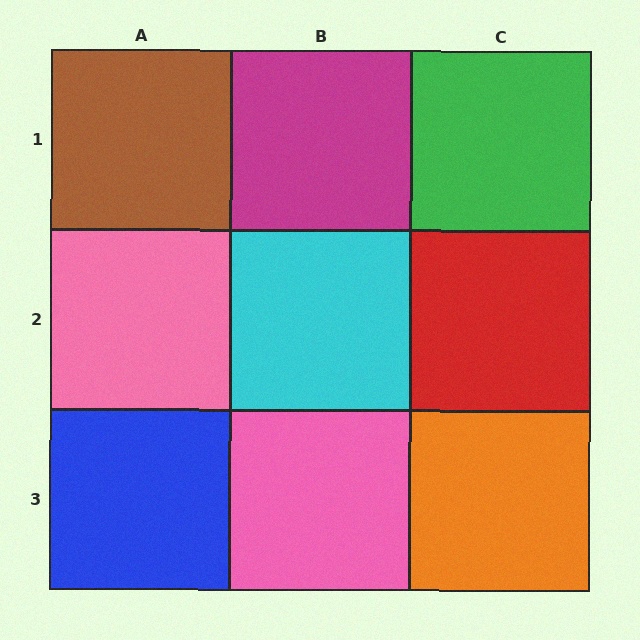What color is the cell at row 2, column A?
Pink.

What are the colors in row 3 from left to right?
Blue, pink, orange.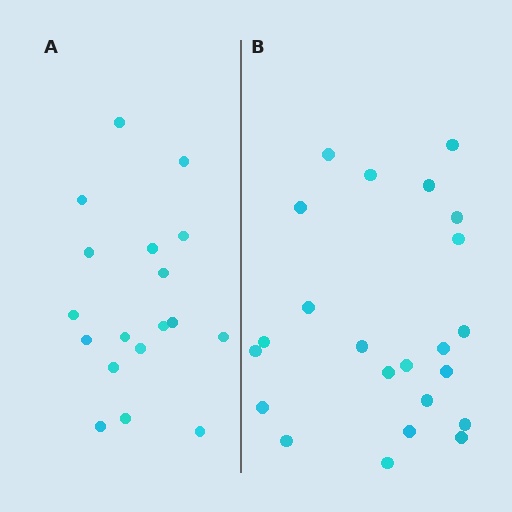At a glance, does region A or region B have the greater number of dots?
Region B (the right region) has more dots.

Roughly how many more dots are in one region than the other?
Region B has about 5 more dots than region A.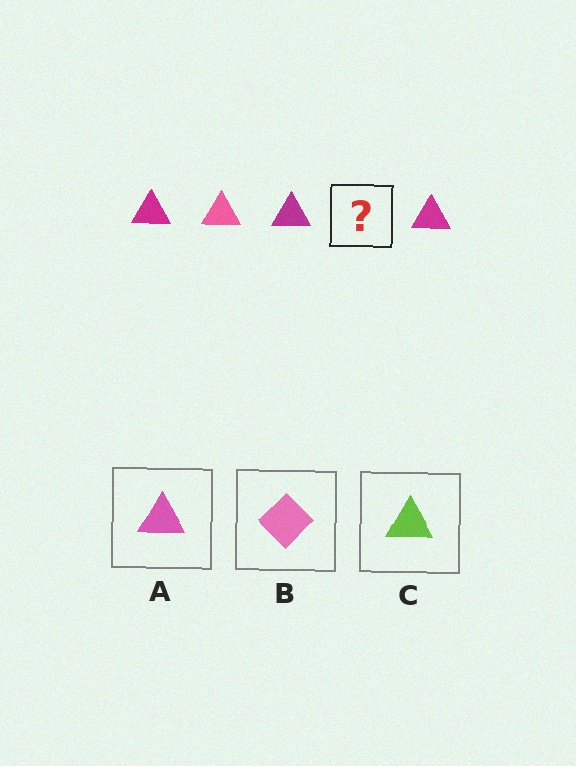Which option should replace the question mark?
Option A.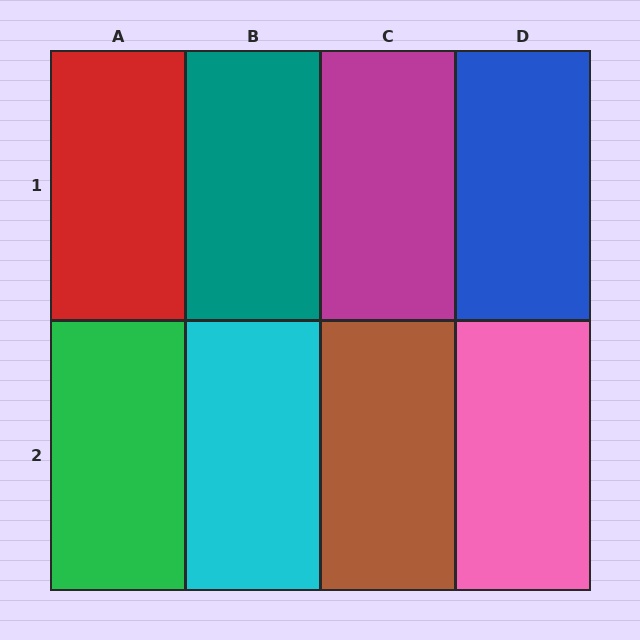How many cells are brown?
1 cell is brown.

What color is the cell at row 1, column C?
Magenta.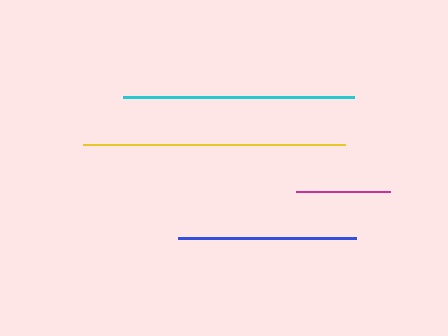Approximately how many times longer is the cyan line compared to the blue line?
The cyan line is approximately 1.3 times the length of the blue line.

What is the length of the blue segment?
The blue segment is approximately 177 pixels long.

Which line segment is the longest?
The yellow line is the longest at approximately 262 pixels.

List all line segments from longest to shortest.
From longest to shortest: yellow, cyan, blue, magenta.